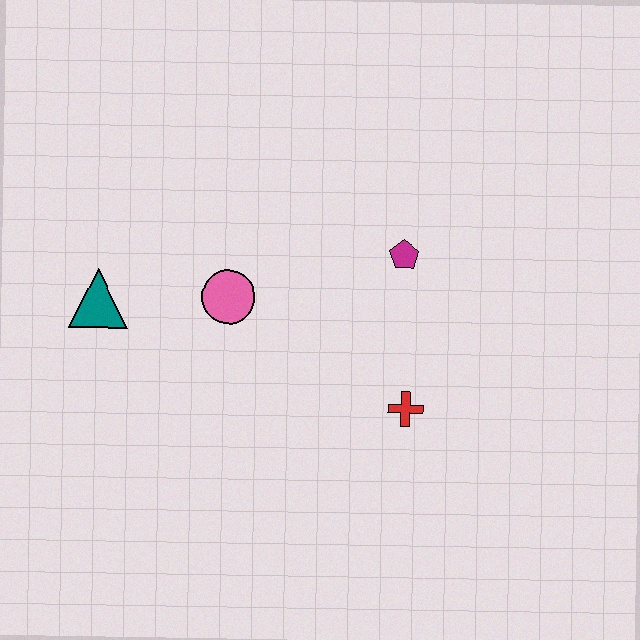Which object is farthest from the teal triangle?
The red cross is farthest from the teal triangle.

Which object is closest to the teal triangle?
The pink circle is closest to the teal triangle.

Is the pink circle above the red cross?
Yes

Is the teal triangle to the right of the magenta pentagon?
No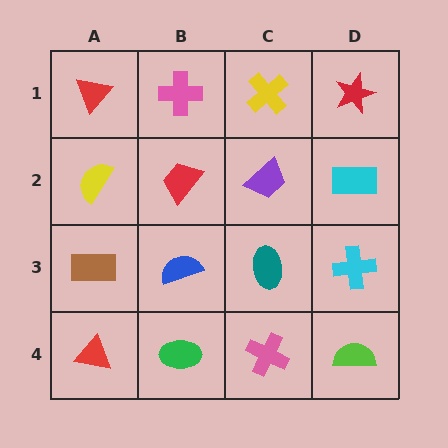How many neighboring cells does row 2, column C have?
4.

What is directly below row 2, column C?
A teal ellipse.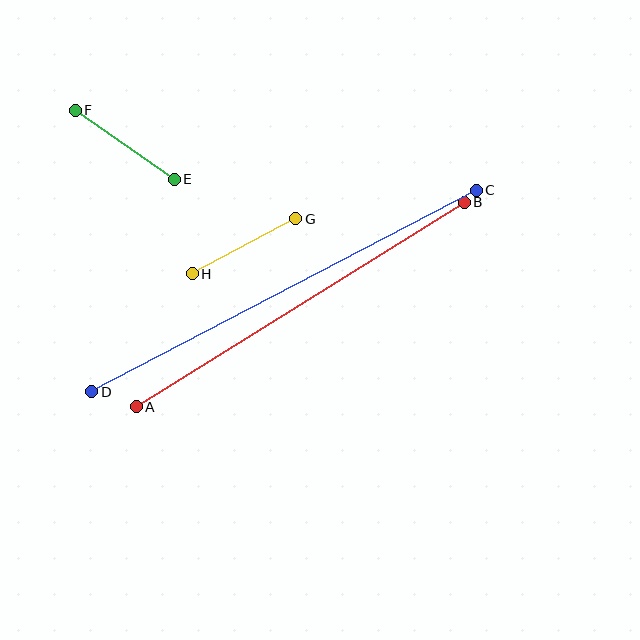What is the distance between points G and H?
The distance is approximately 117 pixels.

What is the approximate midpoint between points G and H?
The midpoint is at approximately (244, 246) pixels.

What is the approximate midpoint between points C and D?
The midpoint is at approximately (284, 291) pixels.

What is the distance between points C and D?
The distance is approximately 434 pixels.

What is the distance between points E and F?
The distance is approximately 121 pixels.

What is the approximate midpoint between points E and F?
The midpoint is at approximately (125, 145) pixels.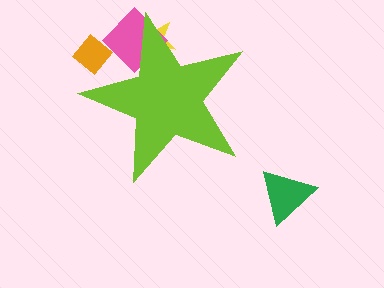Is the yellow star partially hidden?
Yes, the yellow star is partially hidden behind the lime star.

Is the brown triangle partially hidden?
Yes, the brown triangle is partially hidden behind the lime star.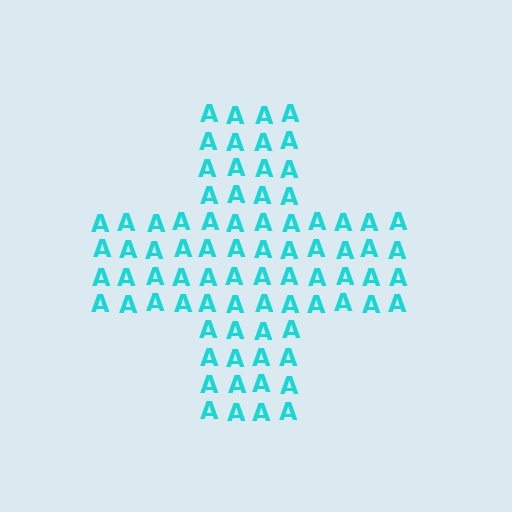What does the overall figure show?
The overall figure shows a cross.